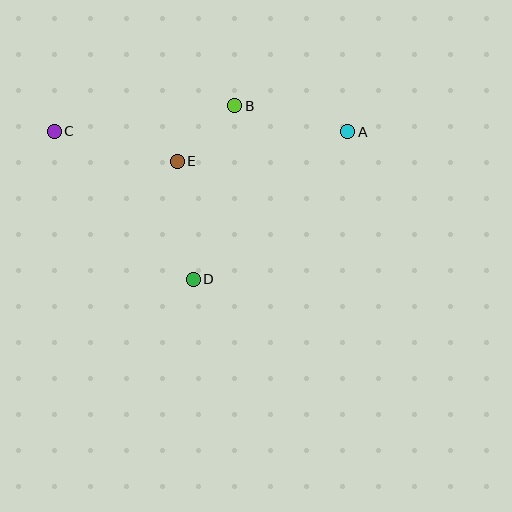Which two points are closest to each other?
Points B and E are closest to each other.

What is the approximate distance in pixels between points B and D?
The distance between B and D is approximately 178 pixels.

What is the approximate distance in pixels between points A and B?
The distance between A and B is approximately 116 pixels.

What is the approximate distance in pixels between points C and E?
The distance between C and E is approximately 127 pixels.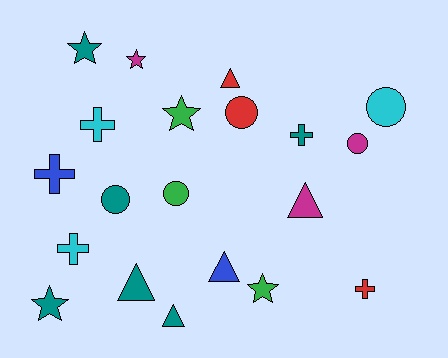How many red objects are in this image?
There are 3 red objects.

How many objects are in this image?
There are 20 objects.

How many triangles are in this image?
There are 5 triangles.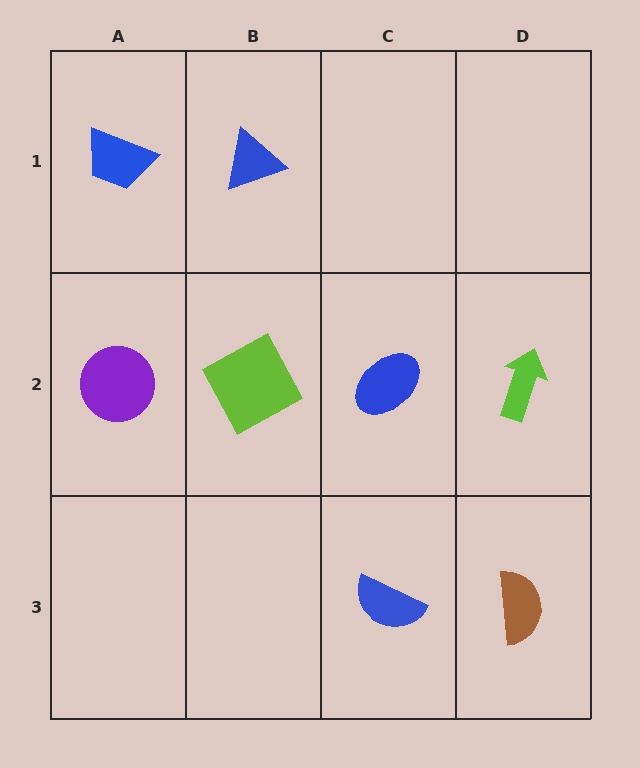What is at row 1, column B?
A blue triangle.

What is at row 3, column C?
A blue semicircle.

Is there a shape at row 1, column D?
No, that cell is empty.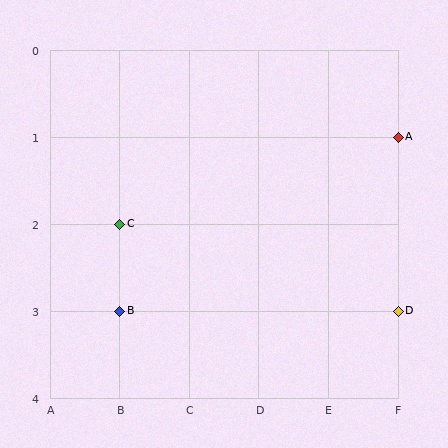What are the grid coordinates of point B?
Point B is at grid coordinates (B, 3).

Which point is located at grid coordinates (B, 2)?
Point C is at (B, 2).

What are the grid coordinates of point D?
Point D is at grid coordinates (F, 3).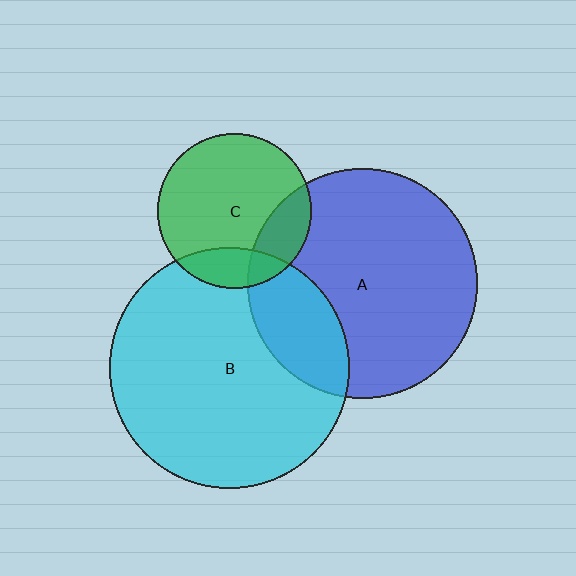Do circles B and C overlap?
Yes.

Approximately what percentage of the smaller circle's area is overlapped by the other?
Approximately 15%.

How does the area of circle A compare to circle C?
Approximately 2.2 times.